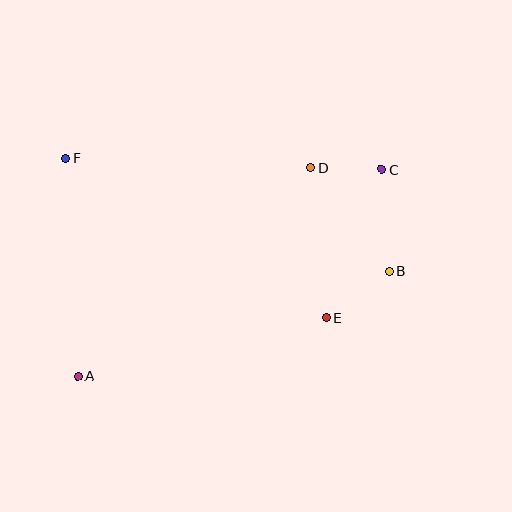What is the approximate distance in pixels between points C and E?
The distance between C and E is approximately 159 pixels.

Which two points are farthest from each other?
Points A and C are farthest from each other.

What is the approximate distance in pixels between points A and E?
The distance between A and E is approximately 255 pixels.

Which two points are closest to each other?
Points C and D are closest to each other.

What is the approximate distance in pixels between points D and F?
The distance between D and F is approximately 245 pixels.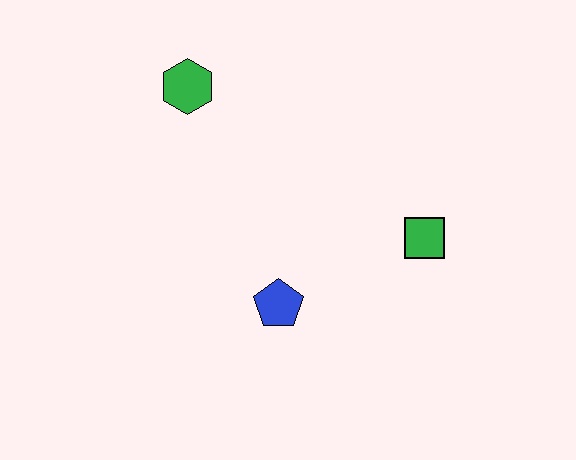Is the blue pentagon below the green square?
Yes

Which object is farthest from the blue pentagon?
The green hexagon is farthest from the blue pentagon.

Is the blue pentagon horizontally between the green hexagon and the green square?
Yes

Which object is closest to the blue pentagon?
The green square is closest to the blue pentagon.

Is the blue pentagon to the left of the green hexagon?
No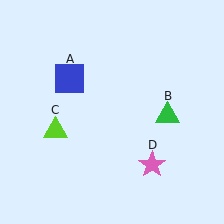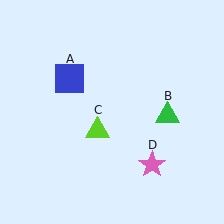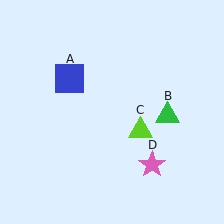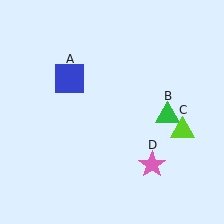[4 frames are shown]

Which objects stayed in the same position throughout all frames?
Blue square (object A) and green triangle (object B) and pink star (object D) remained stationary.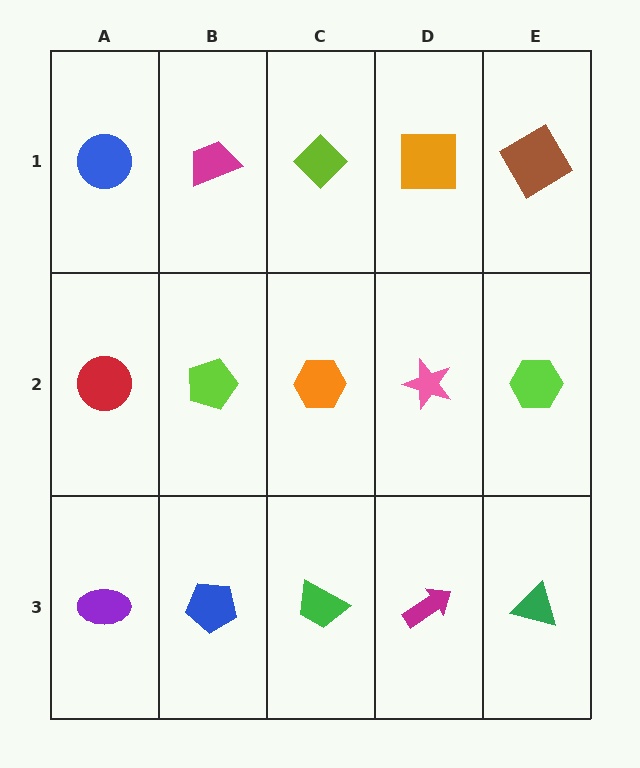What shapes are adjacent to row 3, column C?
An orange hexagon (row 2, column C), a blue pentagon (row 3, column B), a magenta arrow (row 3, column D).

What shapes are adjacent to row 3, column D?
A pink star (row 2, column D), a green trapezoid (row 3, column C), a green triangle (row 3, column E).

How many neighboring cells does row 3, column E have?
2.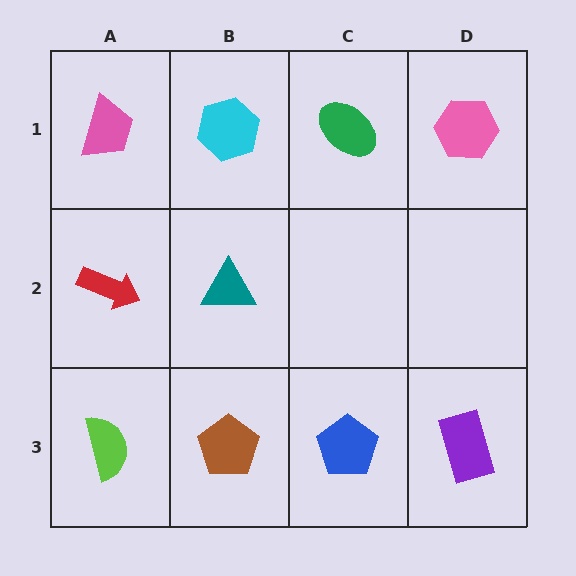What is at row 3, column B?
A brown pentagon.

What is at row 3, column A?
A lime semicircle.